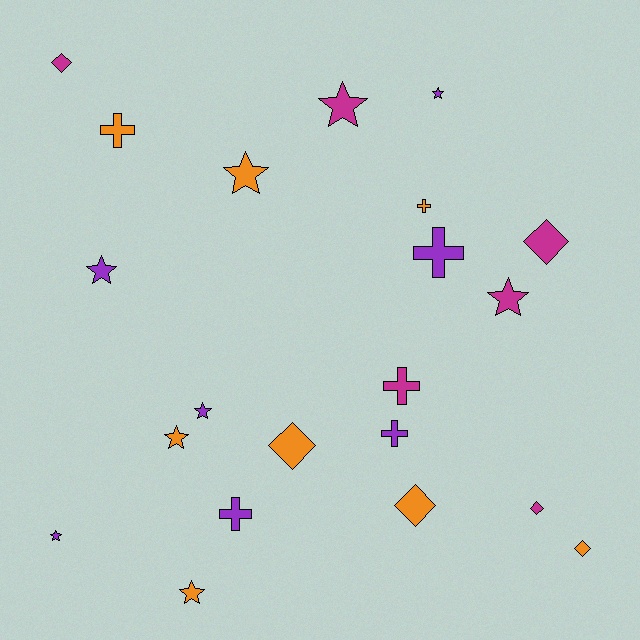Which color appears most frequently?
Orange, with 8 objects.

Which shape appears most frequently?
Star, with 9 objects.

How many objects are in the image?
There are 21 objects.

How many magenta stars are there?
There are 2 magenta stars.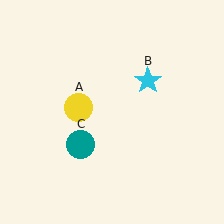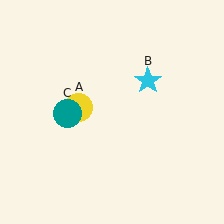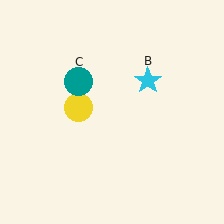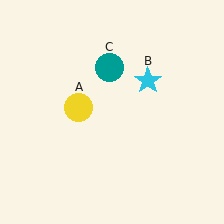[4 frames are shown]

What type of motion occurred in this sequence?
The teal circle (object C) rotated clockwise around the center of the scene.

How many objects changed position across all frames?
1 object changed position: teal circle (object C).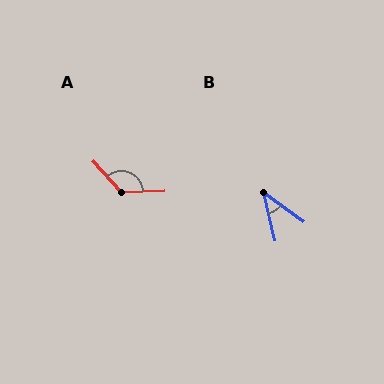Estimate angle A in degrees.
Approximately 130 degrees.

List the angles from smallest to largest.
B (41°), A (130°).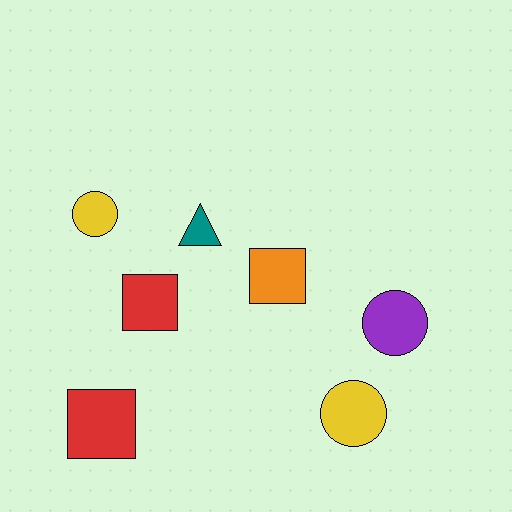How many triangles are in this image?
There is 1 triangle.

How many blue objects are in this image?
There are no blue objects.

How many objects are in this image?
There are 7 objects.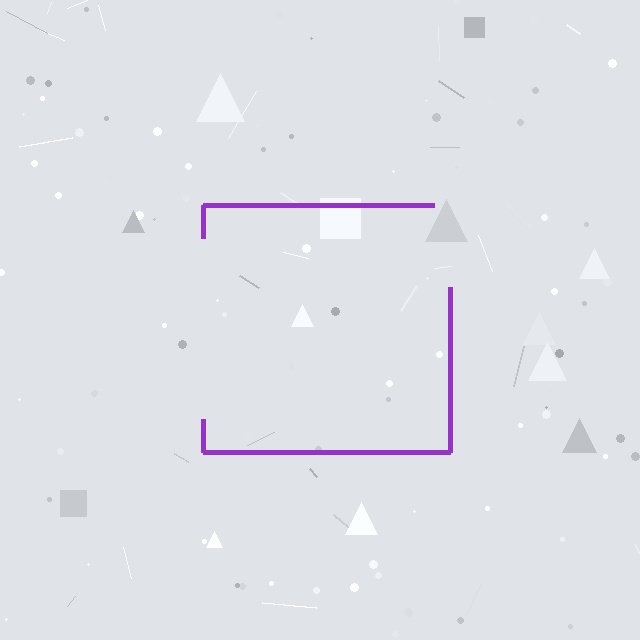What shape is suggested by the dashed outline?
The dashed outline suggests a square.